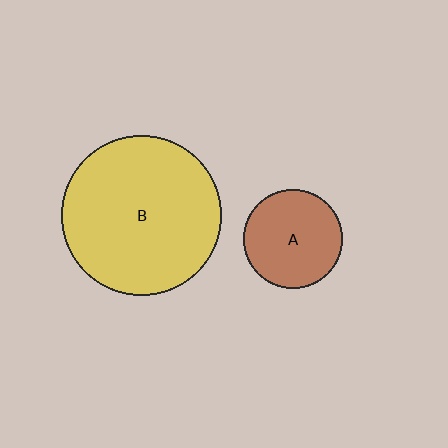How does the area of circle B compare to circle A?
Approximately 2.6 times.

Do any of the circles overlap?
No, none of the circles overlap.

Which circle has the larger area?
Circle B (yellow).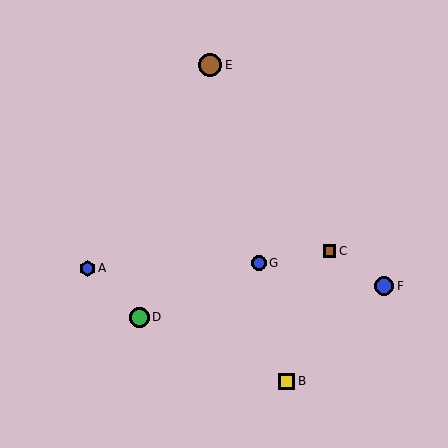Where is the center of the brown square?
The center of the brown square is at (330, 251).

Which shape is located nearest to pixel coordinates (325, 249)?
The brown square (labeled C) at (330, 251) is nearest to that location.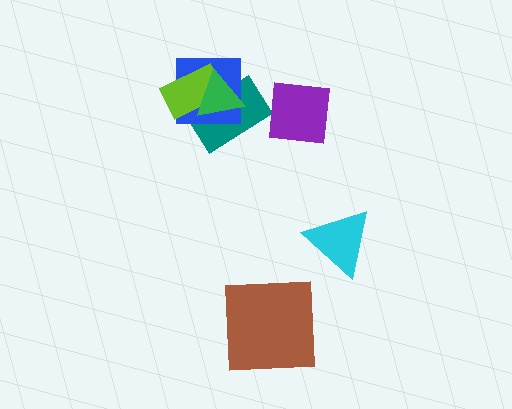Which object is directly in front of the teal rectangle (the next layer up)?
The blue square is directly in front of the teal rectangle.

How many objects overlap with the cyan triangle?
0 objects overlap with the cyan triangle.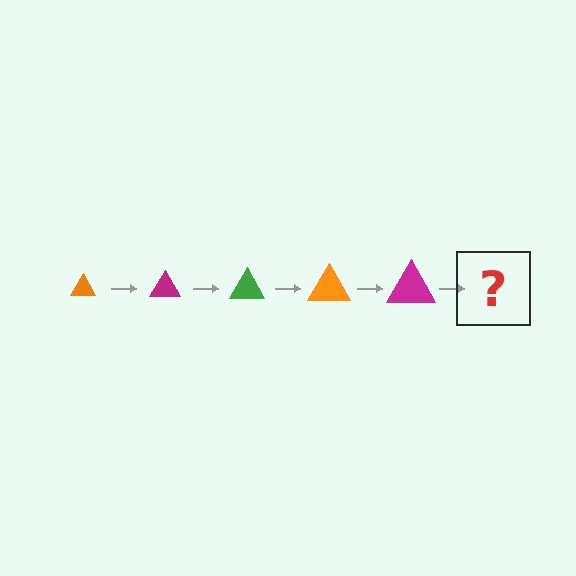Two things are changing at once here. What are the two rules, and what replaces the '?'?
The two rules are that the triangle grows larger each step and the color cycles through orange, magenta, and green. The '?' should be a green triangle, larger than the previous one.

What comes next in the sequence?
The next element should be a green triangle, larger than the previous one.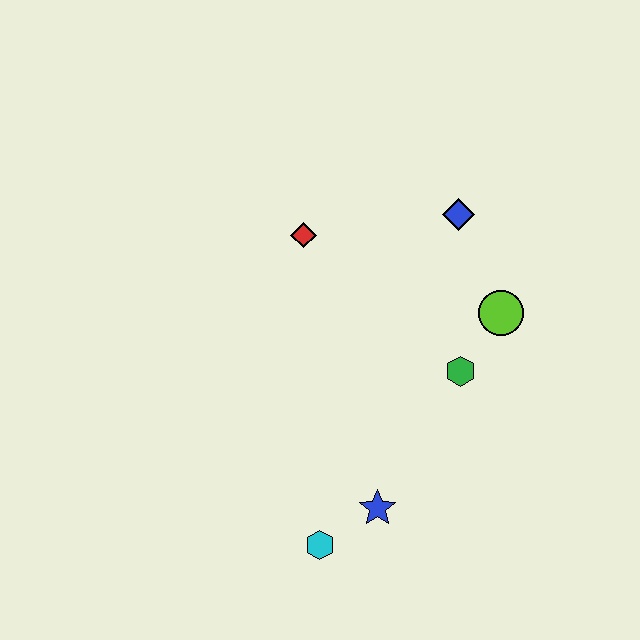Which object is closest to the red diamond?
The blue diamond is closest to the red diamond.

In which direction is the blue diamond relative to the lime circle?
The blue diamond is above the lime circle.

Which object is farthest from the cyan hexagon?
The blue diamond is farthest from the cyan hexagon.